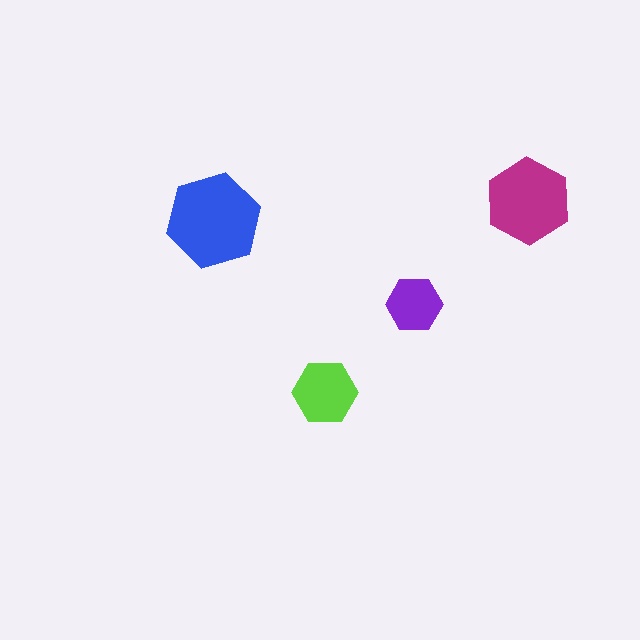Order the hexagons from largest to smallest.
the blue one, the magenta one, the lime one, the purple one.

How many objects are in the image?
There are 4 objects in the image.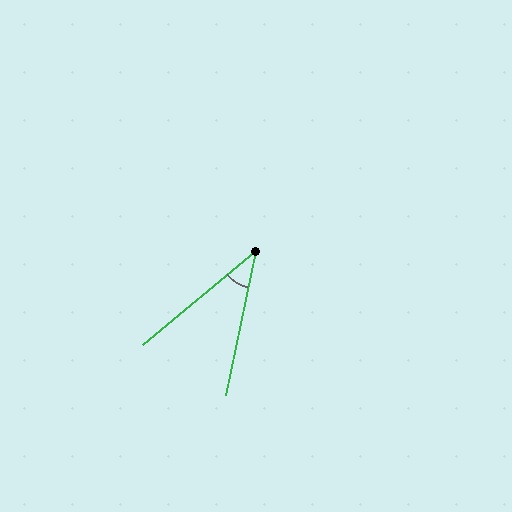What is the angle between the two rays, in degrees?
Approximately 39 degrees.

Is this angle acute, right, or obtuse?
It is acute.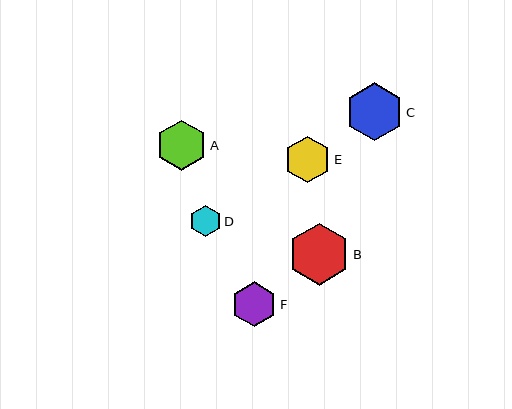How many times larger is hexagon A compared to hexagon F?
Hexagon A is approximately 1.1 times the size of hexagon F.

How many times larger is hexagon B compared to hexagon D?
Hexagon B is approximately 2.0 times the size of hexagon D.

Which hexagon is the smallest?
Hexagon D is the smallest with a size of approximately 32 pixels.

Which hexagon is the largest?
Hexagon B is the largest with a size of approximately 62 pixels.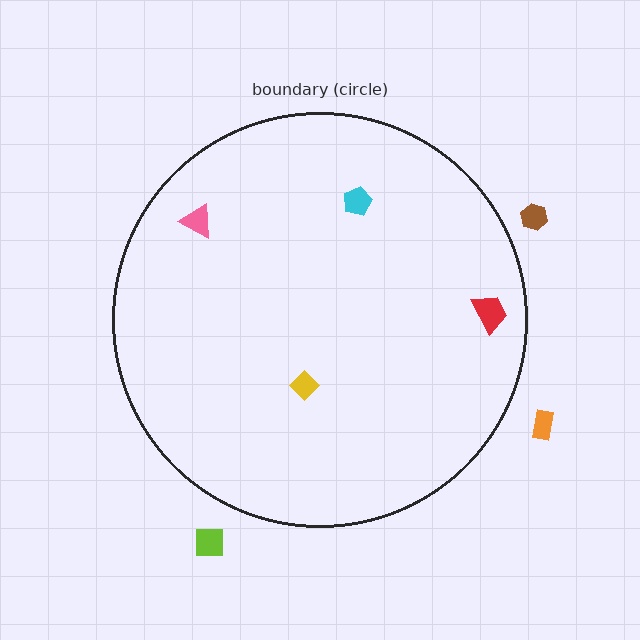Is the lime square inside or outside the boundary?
Outside.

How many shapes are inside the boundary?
4 inside, 3 outside.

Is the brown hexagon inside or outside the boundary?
Outside.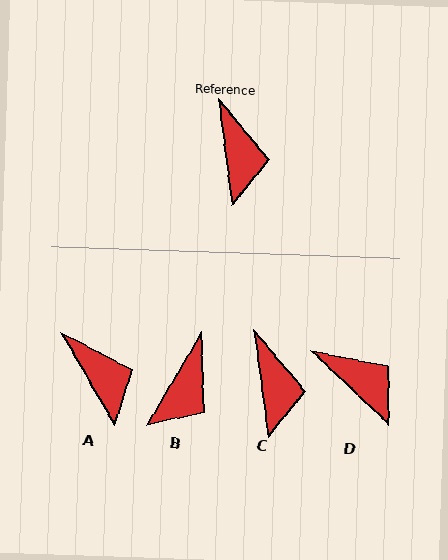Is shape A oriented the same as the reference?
No, it is off by about 22 degrees.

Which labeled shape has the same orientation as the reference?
C.